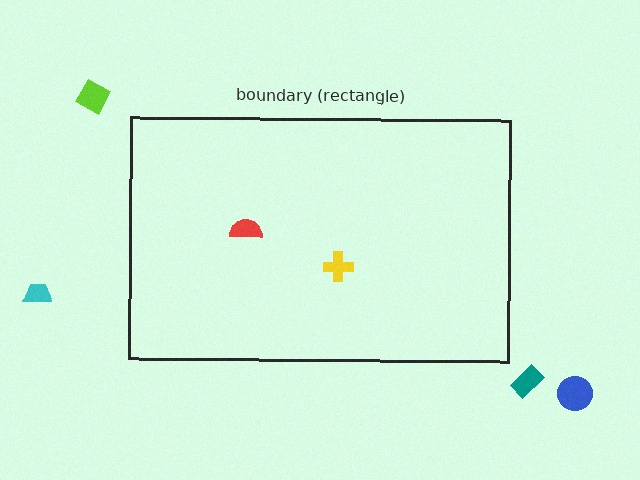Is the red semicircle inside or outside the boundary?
Inside.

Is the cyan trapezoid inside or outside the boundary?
Outside.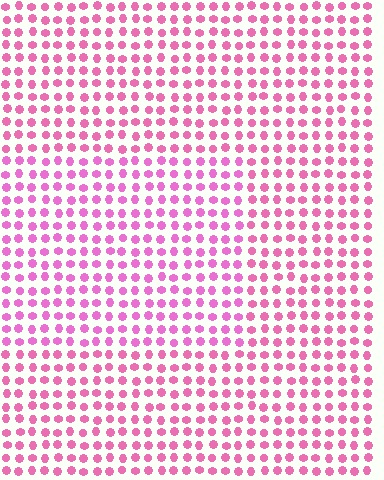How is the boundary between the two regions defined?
The boundary is defined purely by a slight shift in hue (about 16 degrees). Spacing, size, and orientation are identical on both sides.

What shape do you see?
I see a rectangle.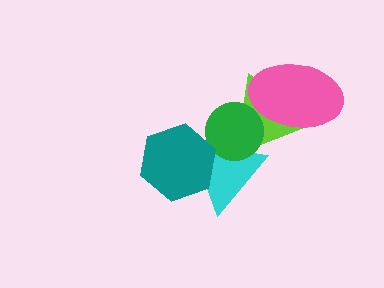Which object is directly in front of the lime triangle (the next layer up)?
The pink ellipse is directly in front of the lime triangle.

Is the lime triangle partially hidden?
Yes, it is partially covered by another shape.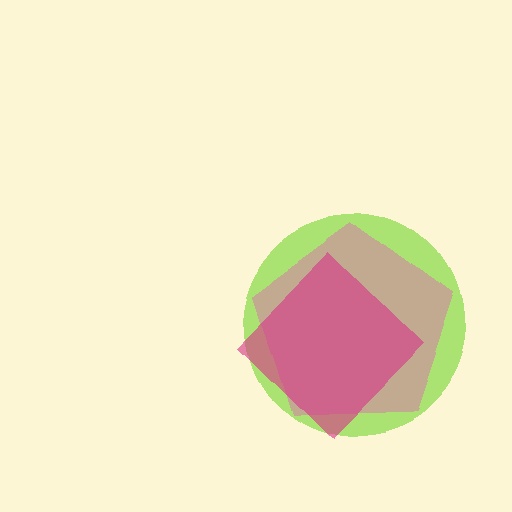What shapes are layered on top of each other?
The layered shapes are: a lime circle, a pink pentagon, a magenta diamond.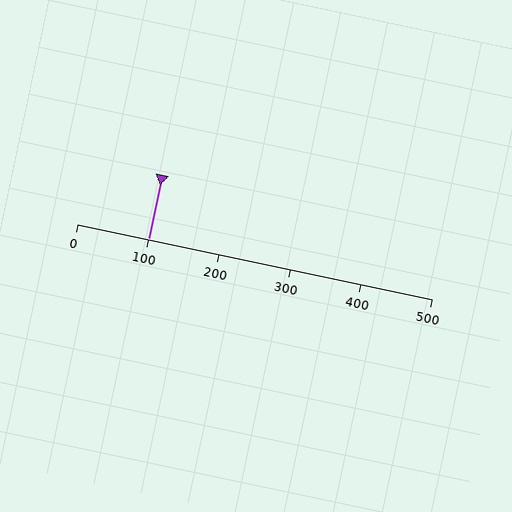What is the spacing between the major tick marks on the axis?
The major ticks are spaced 100 apart.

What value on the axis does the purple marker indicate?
The marker indicates approximately 100.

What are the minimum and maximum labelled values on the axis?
The axis runs from 0 to 500.